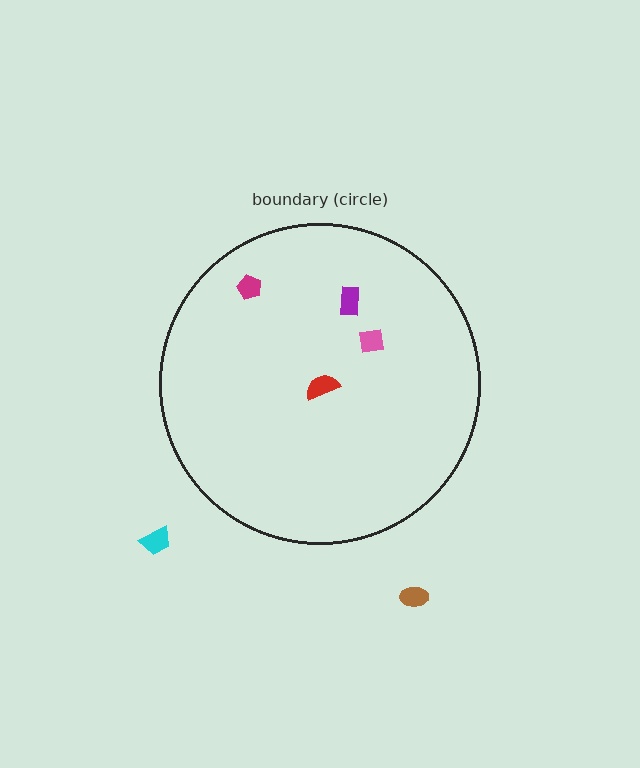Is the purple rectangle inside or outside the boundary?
Inside.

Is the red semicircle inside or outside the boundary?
Inside.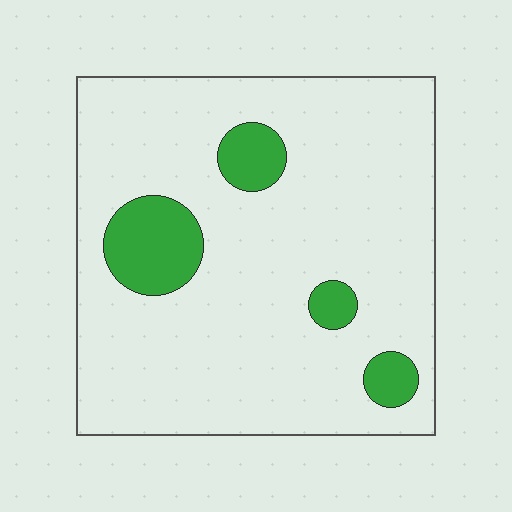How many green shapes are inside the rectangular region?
4.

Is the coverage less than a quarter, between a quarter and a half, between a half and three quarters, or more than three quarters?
Less than a quarter.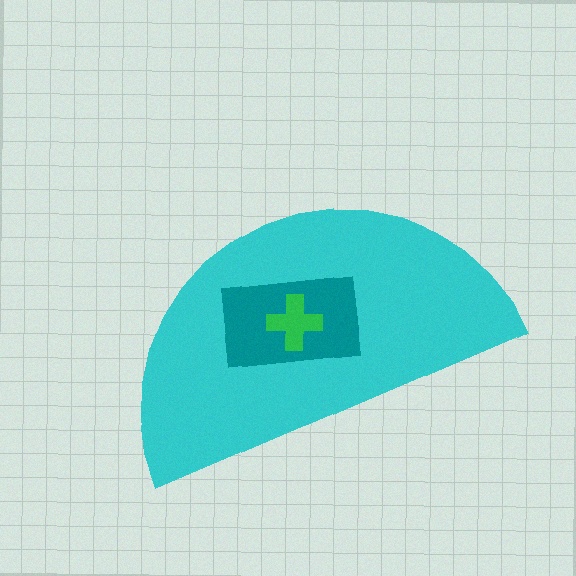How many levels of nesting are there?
3.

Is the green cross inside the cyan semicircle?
Yes.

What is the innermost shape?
The green cross.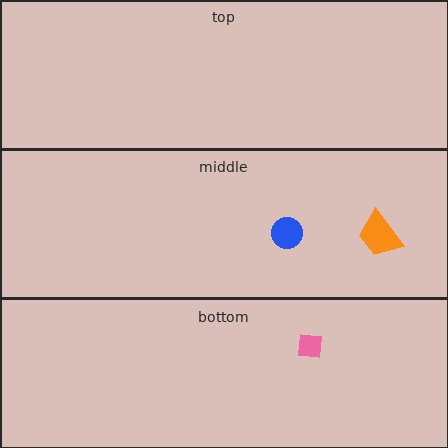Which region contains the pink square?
The bottom region.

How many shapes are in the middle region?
2.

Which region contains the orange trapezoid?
The middle region.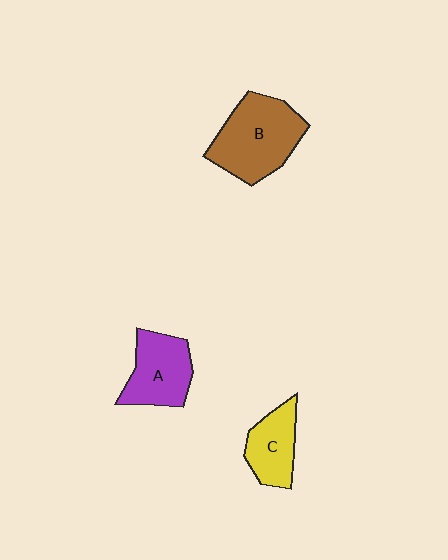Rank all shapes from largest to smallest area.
From largest to smallest: B (brown), A (purple), C (yellow).